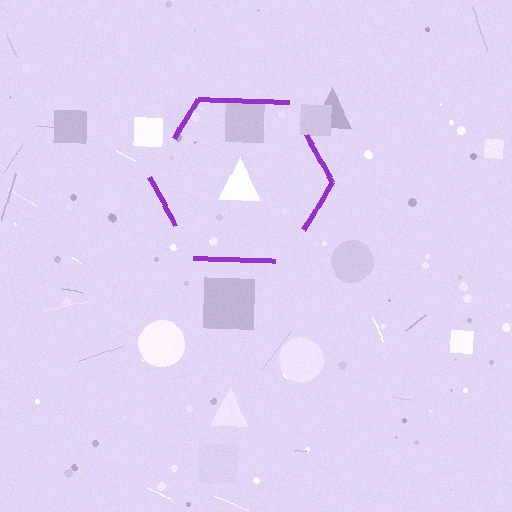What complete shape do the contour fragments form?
The contour fragments form a hexagon.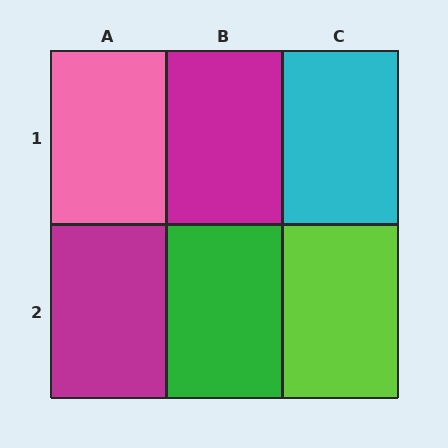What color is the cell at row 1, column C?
Cyan.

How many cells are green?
1 cell is green.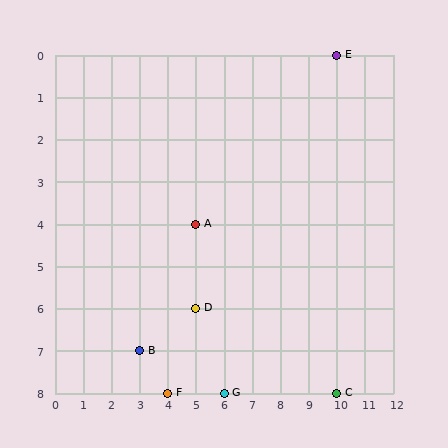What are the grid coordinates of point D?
Point D is at grid coordinates (5, 6).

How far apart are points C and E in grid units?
Points C and E are 8 rows apart.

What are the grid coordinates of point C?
Point C is at grid coordinates (10, 8).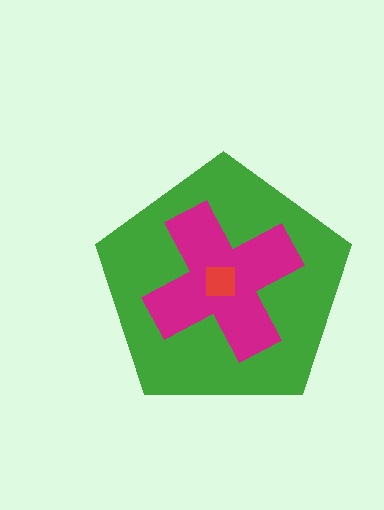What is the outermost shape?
The green pentagon.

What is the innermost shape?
The red square.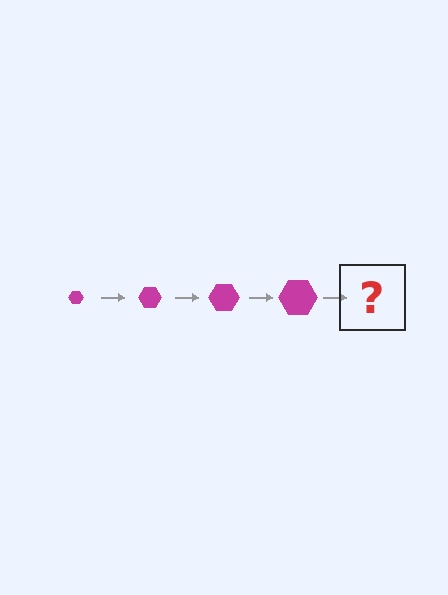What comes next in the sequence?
The next element should be a magenta hexagon, larger than the previous one.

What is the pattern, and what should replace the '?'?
The pattern is that the hexagon gets progressively larger each step. The '?' should be a magenta hexagon, larger than the previous one.